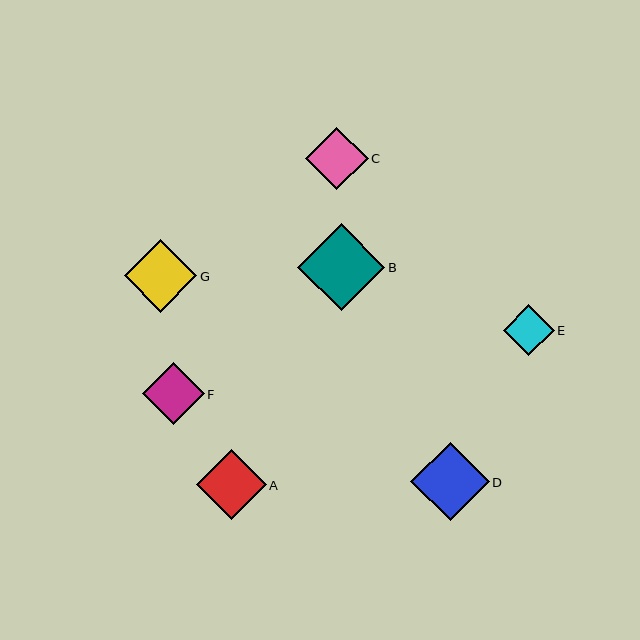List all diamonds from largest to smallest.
From largest to smallest: B, D, G, A, C, F, E.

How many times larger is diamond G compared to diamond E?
Diamond G is approximately 1.4 times the size of diamond E.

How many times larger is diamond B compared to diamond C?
Diamond B is approximately 1.4 times the size of diamond C.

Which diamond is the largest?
Diamond B is the largest with a size of approximately 87 pixels.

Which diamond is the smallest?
Diamond E is the smallest with a size of approximately 51 pixels.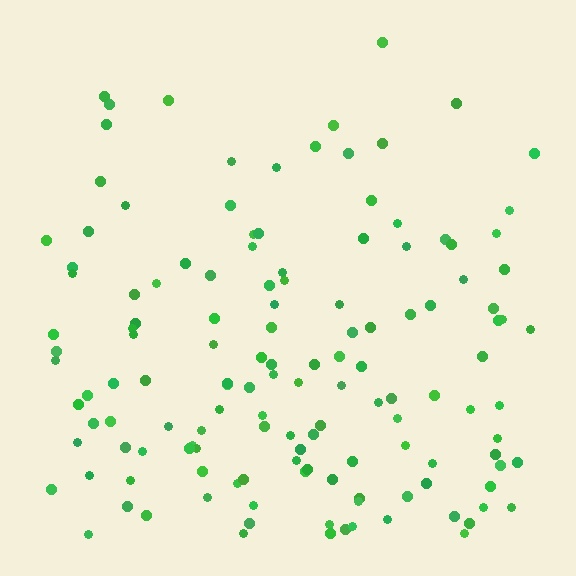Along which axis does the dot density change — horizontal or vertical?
Vertical.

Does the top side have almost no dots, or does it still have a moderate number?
Still a moderate number, just noticeably fewer than the bottom.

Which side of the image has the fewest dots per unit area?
The top.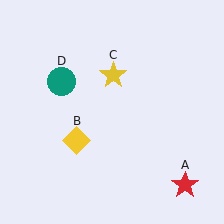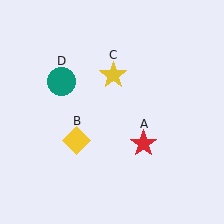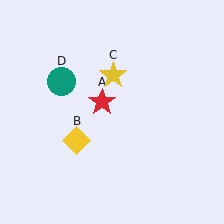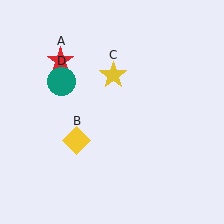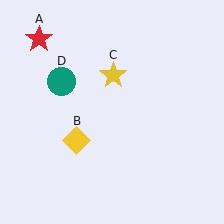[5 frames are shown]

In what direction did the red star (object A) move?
The red star (object A) moved up and to the left.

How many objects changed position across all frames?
1 object changed position: red star (object A).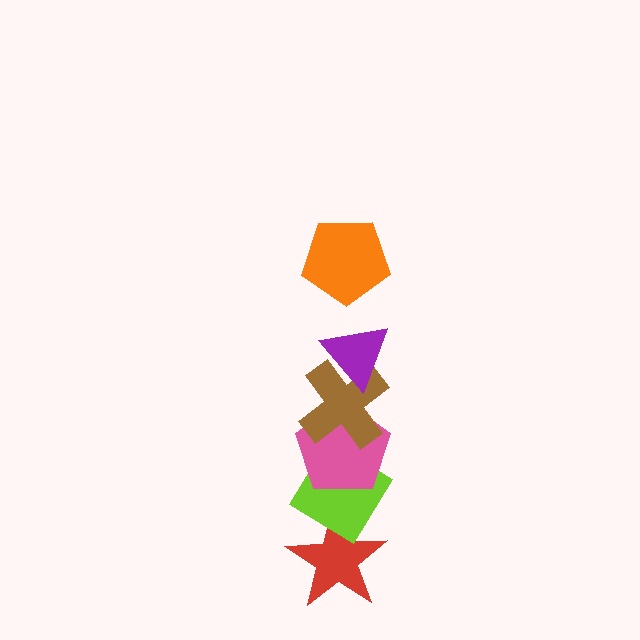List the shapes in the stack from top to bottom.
From top to bottom: the orange pentagon, the purple triangle, the brown cross, the pink pentagon, the lime diamond, the red star.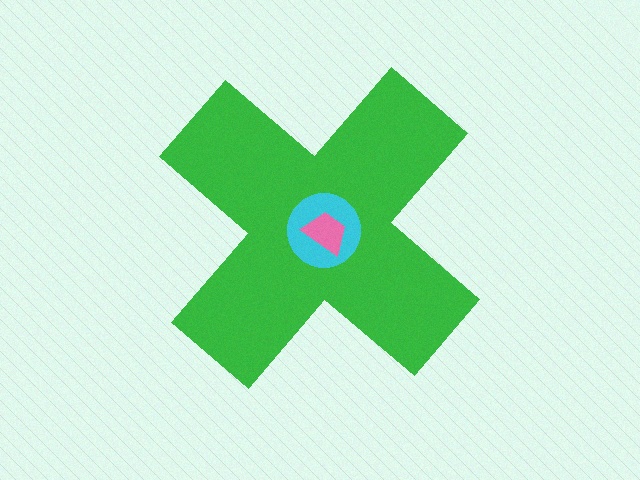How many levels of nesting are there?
3.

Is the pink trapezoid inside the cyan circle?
Yes.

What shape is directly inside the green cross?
The cyan circle.